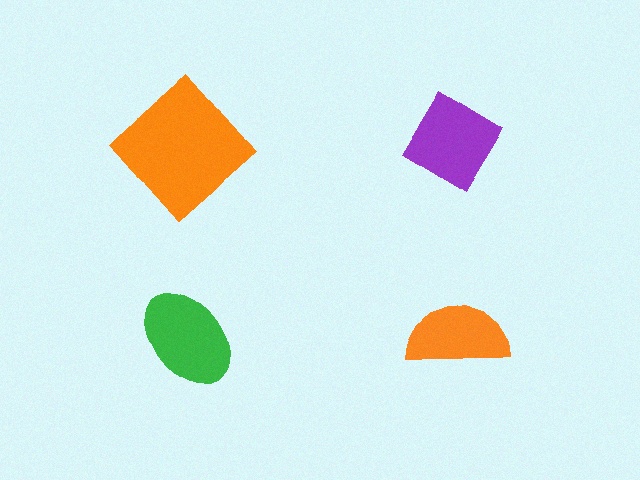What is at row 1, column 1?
An orange diamond.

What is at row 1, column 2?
A purple diamond.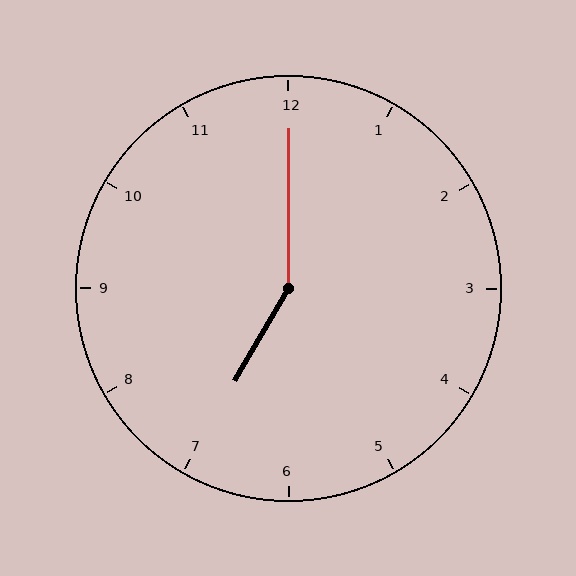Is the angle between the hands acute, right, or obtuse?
It is obtuse.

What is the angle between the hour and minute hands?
Approximately 150 degrees.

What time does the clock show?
7:00.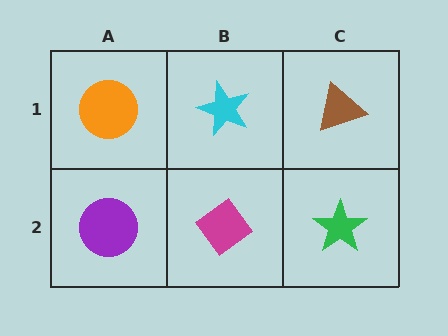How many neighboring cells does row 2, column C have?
2.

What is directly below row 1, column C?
A green star.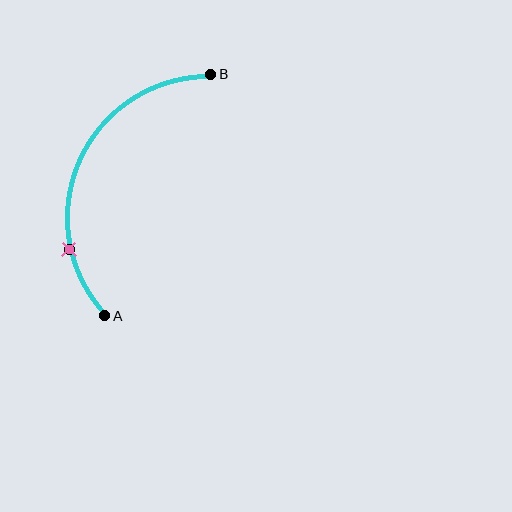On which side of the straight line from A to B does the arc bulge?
The arc bulges to the left of the straight line connecting A and B.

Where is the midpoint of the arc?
The arc midpoint is the point on the curve farthest from the straight line joining A and B. It sits to the left of that line.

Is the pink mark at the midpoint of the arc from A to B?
No. The pink mark lies on the arc but is closer to endpoint A. The arc midpoint would be at the point on the curve equidistant along the arc from both A and B.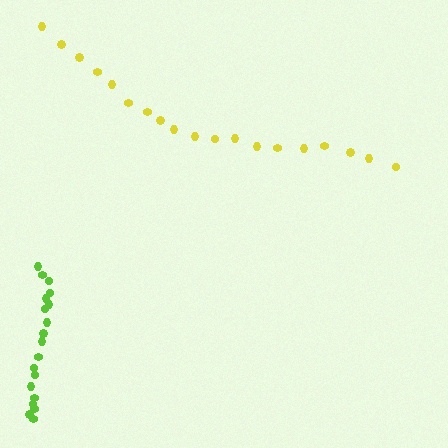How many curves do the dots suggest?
There are 2 distinct paths.